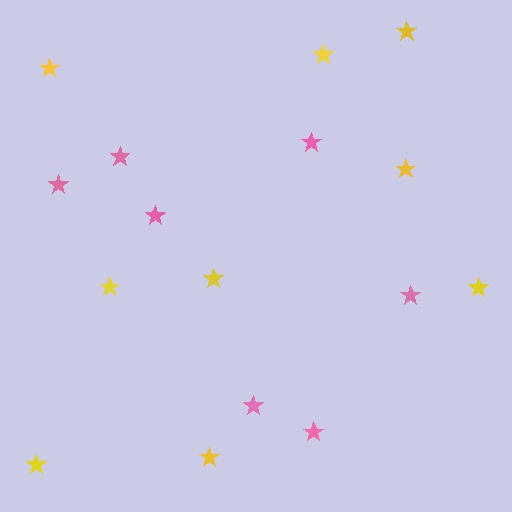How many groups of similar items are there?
There are 2 groups: one group of yellow stars (9) and one group of pink stars (7).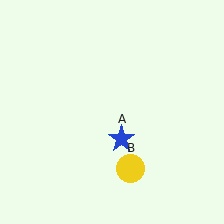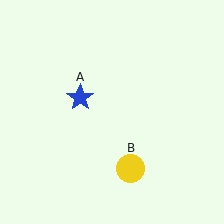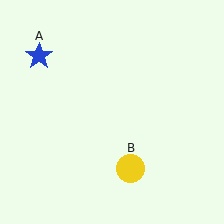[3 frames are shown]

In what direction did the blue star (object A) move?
The blue star (object A) moved up and to the left.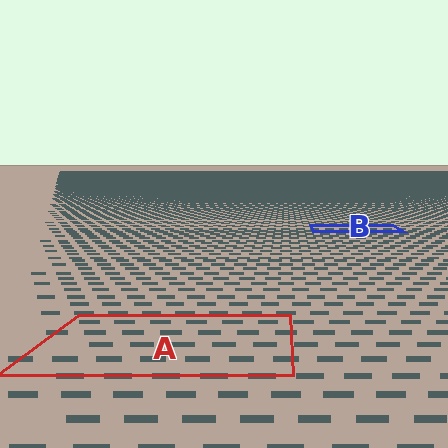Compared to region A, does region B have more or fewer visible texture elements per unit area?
Region B has more texture elements per unit area — they are packed more densely because it is farther away.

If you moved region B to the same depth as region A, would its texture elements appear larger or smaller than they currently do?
They would appear larger. At a closer depth, the same texture elements are projected at a bigger on-screen size.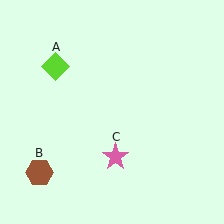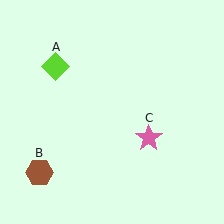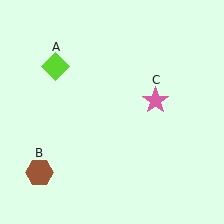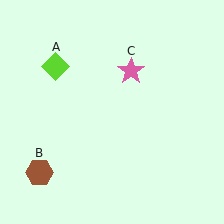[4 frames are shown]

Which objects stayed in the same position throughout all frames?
Lime diamond (object A) and brown hexagon (object B) remained stationary.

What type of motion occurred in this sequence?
The pink star (object C) rotated counterclockwise around the center of the scene.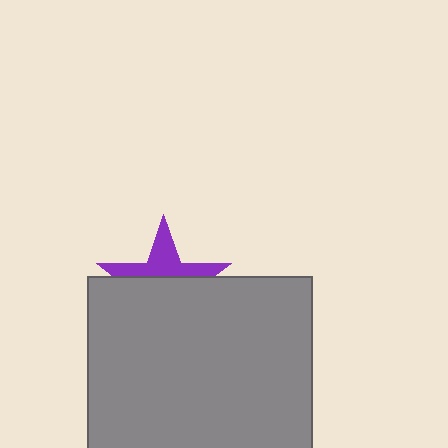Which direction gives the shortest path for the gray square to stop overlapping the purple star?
Moving down gives the shortest separation.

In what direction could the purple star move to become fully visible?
The purple star could move up. That would shift it out from behind the gray square entirely.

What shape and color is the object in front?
The object in front is a gray square.